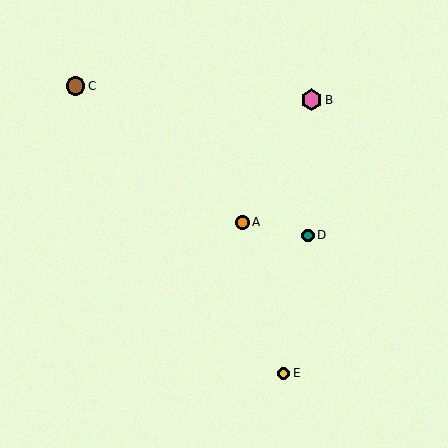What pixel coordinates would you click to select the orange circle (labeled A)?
Click at (242, 222) to select the orange circle A.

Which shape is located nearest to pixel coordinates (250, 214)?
The orange circle (labeled A) at (242, 222) is nearest to that location.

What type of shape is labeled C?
Shape C is a brown circle.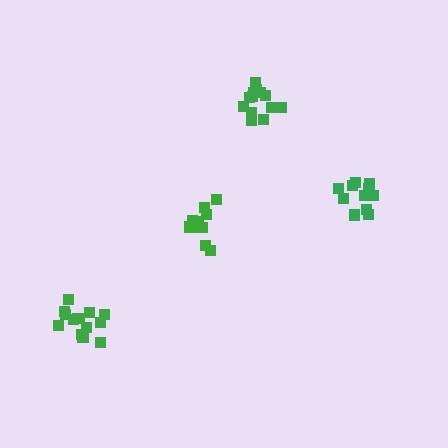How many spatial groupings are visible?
There are 4 spatial groupings.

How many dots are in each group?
Group 1: 11 dots, Group 2: 11 dots, Group 3: 14 dots, Group 4: 13 dots (49 total).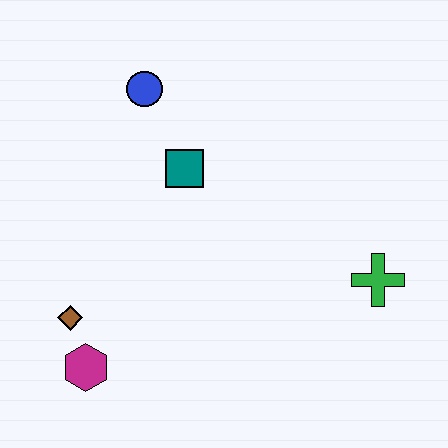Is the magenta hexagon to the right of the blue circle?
No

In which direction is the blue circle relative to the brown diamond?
The blue circle is above the brown diamond.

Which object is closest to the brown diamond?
The magenta hexagon is closest to the brown diamond.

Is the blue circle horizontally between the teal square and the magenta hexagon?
Yes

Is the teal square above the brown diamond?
Yes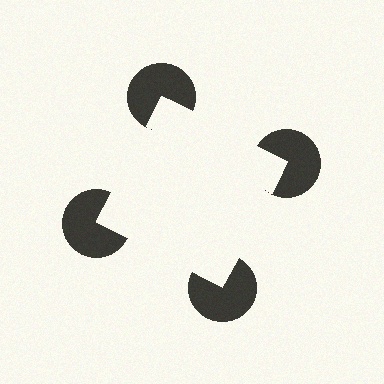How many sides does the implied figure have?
4 sides.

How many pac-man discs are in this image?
There are 4 — one at each vertex of the illusory square.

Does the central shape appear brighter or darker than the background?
It typically appears slightly brighter than the background, even though no actual brightness change is drawn.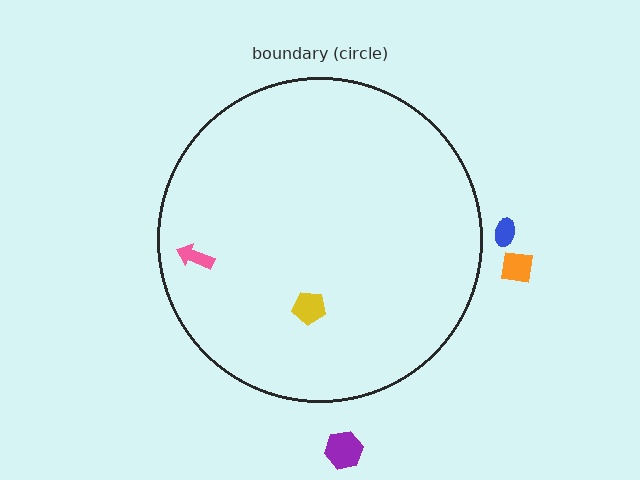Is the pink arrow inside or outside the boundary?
Inside.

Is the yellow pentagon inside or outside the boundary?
Inside.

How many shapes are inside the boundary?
2 inside, 3 outside.